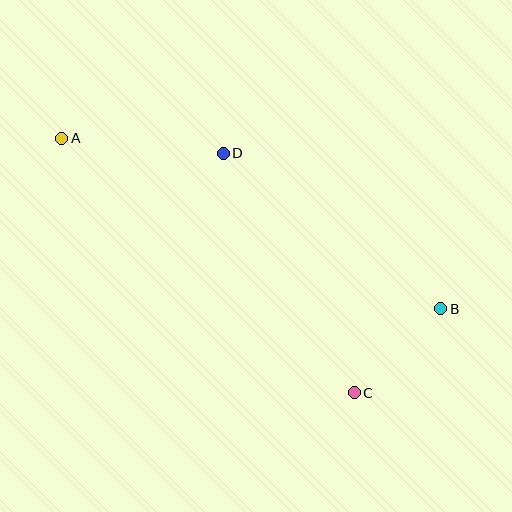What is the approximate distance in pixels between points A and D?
The distance between A and D is approximately 163 pixels.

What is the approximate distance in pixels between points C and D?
The distance between C and D is approximately 273 pixels.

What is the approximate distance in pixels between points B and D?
The distance between B and D is approximately 267 pixels.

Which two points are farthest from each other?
Points A and B are farthest from each other.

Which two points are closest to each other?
Points B and C are closest to each other.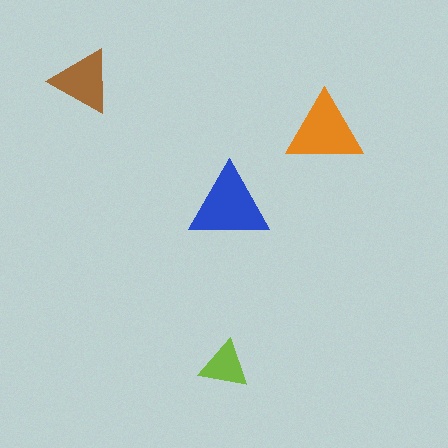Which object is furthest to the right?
The orange triangle is rightmost.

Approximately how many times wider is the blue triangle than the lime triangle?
About 1.5 times wider.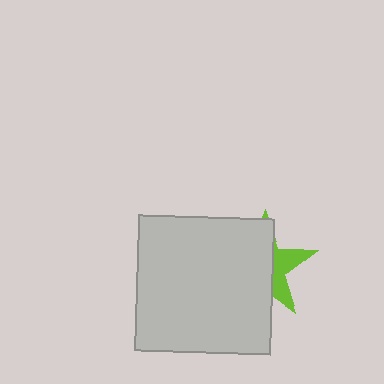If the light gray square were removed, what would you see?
You would see the complete lime star.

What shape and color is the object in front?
The object in front is a light gray square.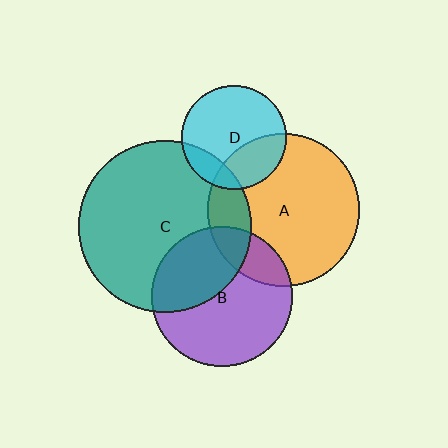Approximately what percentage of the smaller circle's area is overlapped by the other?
Approximately 35%.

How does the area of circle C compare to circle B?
Approximately 1.5 times.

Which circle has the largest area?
Circle C (teal).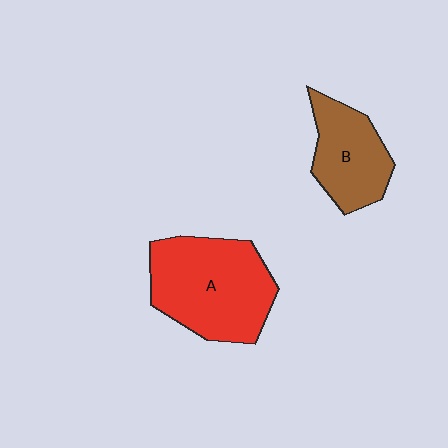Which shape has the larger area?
Shape A (red).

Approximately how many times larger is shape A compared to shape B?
Approximately 1.6 times.